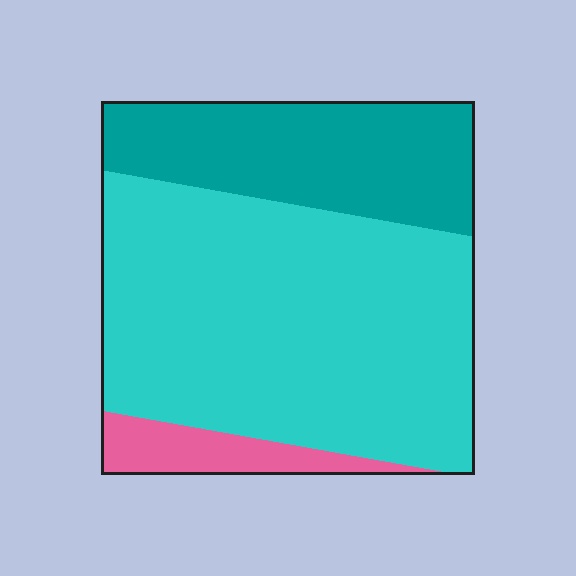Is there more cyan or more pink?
Cyan.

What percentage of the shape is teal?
Teal takes up between a sixth and a third of the shape.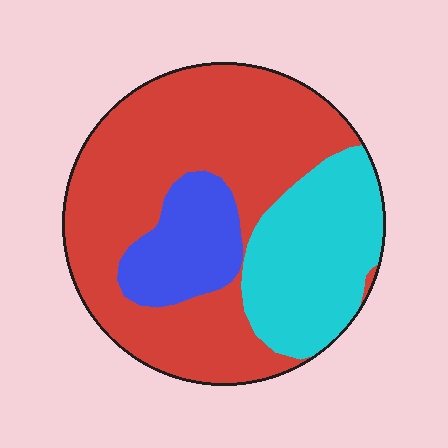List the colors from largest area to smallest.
From largest to smallest: red, cyan, blue.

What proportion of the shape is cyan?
Cyan covers roughly 25% of the shape.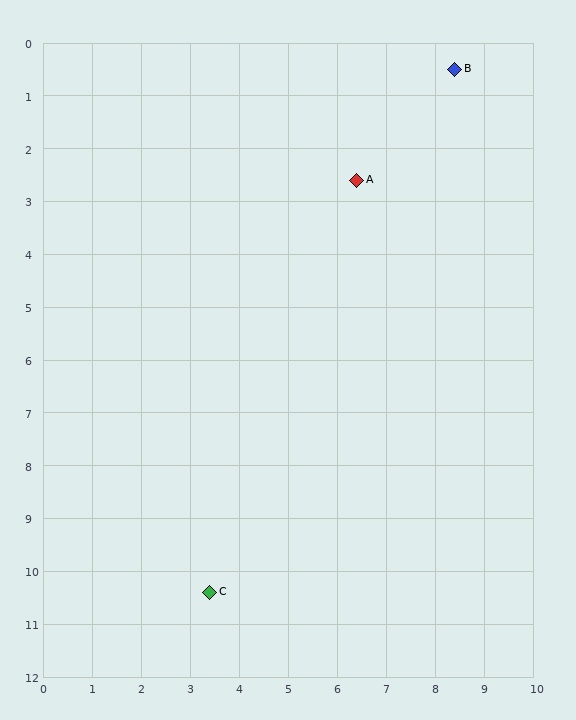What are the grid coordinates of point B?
Point B is at approximately (8.4, 0.5).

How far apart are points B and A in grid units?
Points B and A are about 2.9 grid units apart.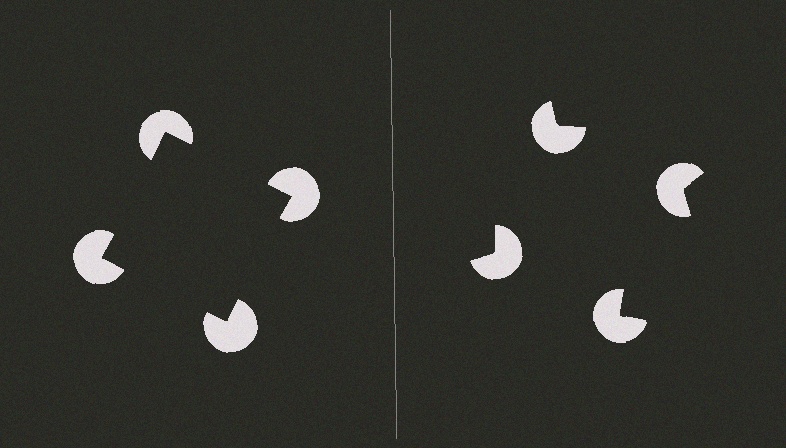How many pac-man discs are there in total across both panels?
8 — 4 on each side.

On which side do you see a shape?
An illusory square appears on the left side. On the right side the wedge cuts are rotated, so no coherent shape forms.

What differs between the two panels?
The pac-man discs are positioned identically on both sides; only the wedge orientations differ. On the left they align to a square; on the right they are misaligned.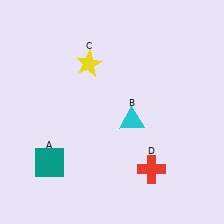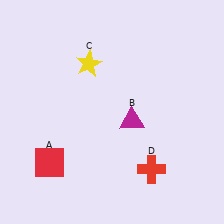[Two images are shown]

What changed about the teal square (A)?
In Image 1, A is teal. In Image 2, it changed to red.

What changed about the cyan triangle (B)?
In Image 1, B is cyan. In Image 2, it changed to magenta.